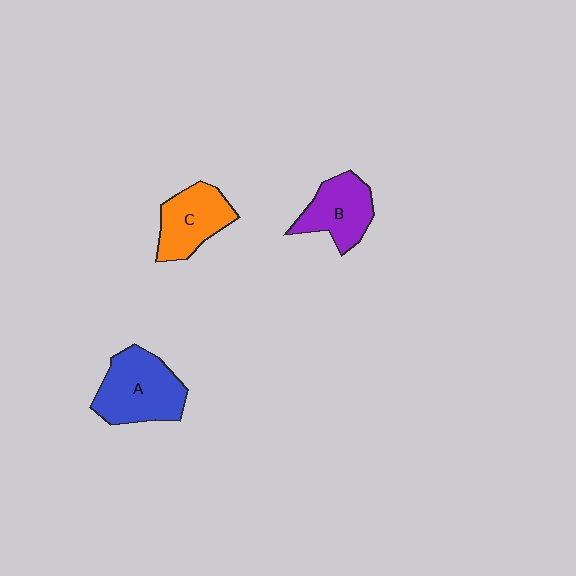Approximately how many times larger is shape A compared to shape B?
Approximately 1.3 times.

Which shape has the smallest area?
Shape B (purple).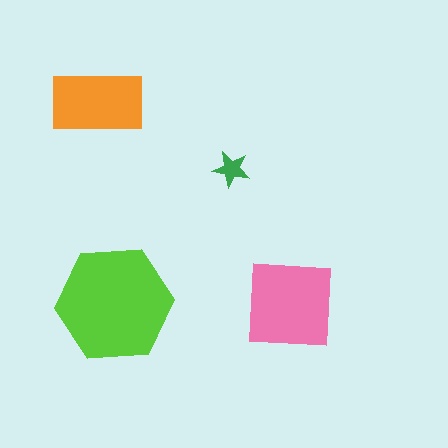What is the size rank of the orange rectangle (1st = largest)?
3rd.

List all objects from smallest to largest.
The green star, the orange rectangle, the pink square, the lime hexagon.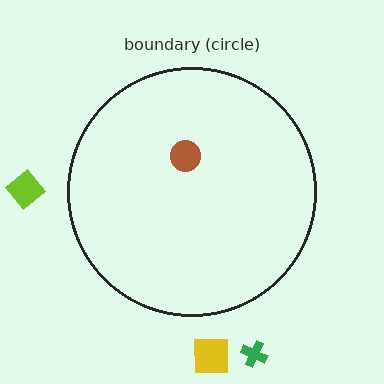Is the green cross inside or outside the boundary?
Outside.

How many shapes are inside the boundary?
1 inside, 3 outside.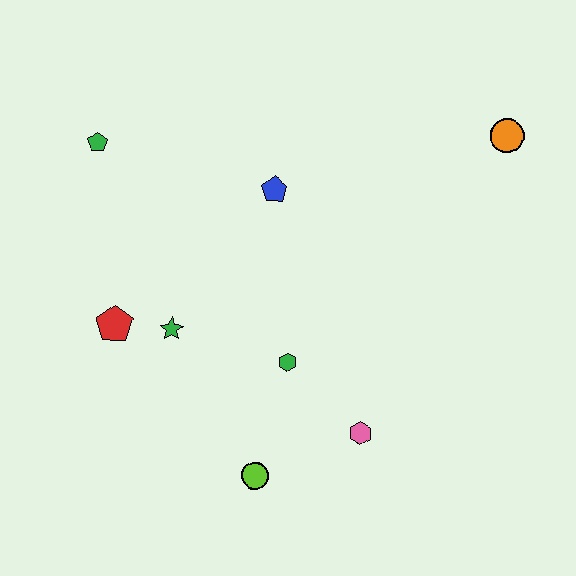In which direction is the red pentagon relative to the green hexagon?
The red pentagon is to the left of the green hexagon.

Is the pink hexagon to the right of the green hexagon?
Yes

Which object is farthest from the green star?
The orange circle is farthest from the green star.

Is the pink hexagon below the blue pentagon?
Yes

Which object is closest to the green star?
The red pentagon is closest to the green star.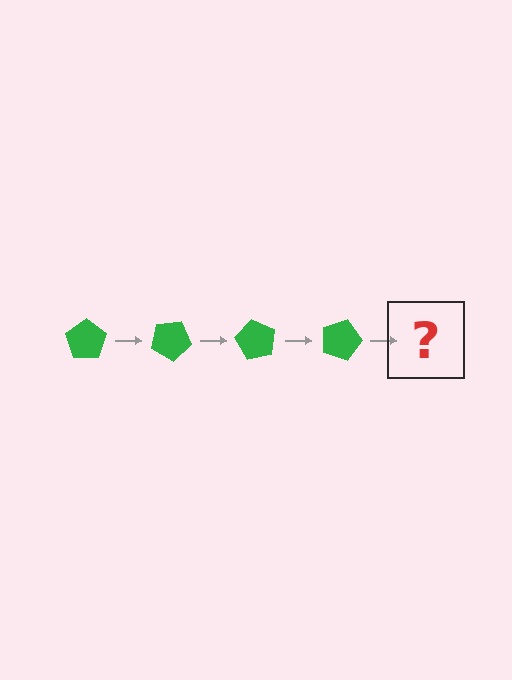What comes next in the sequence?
The next element should be a green pentagon rotated 120 degrees.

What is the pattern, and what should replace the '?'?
The pattern is that the pentagon rotates 30 degrees each step. The '?' should be a green pentagon rotated 120 degrees.